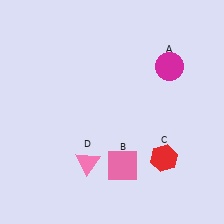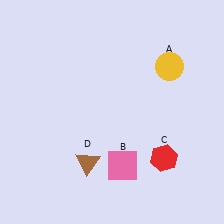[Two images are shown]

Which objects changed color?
A changed from magenta to yellow. D changed from pink to brown.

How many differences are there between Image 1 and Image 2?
There are 2 differences between the two images.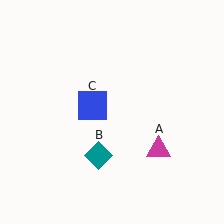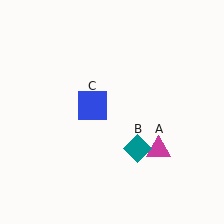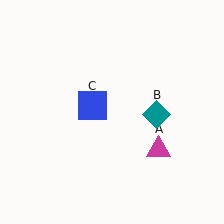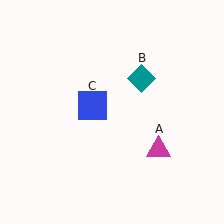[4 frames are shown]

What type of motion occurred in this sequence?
The teal diamond (object B) rotated counterclockwise around the center of the scene.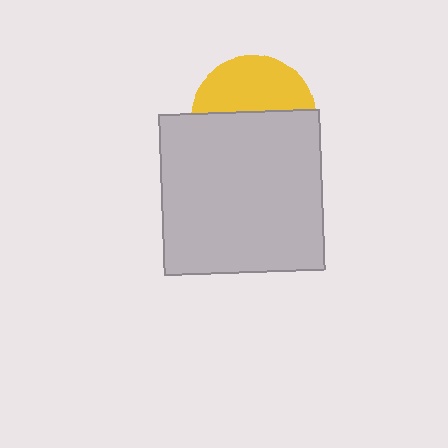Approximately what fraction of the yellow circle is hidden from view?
Roughly 57% of the yellow circle is hidden behind the light gray square.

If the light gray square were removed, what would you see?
You would see the complete yellow circle.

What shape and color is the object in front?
The object in front is a light gray square.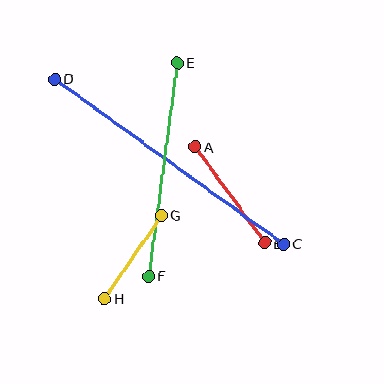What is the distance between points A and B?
The distance is approximately 119 pixels.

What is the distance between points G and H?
The distance is approximately 101 pixels.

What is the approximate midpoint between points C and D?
The midpoint is at approximately (169, 161) pixels.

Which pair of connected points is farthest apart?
Points C and D are farthest apart.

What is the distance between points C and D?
The distance is approximately 282 pixels.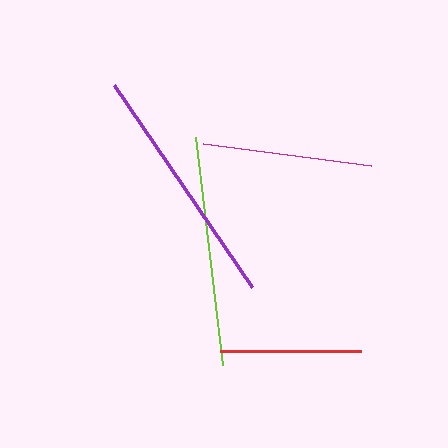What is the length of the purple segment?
The purple segment is approximately 244 pixels long.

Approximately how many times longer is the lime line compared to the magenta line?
The lime line is approximately 1.4 times the length of the magenta line.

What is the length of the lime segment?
The lime segment is approximately 230 pixels long.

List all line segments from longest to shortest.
From longest to shortest: purple, lime, magenta, red.